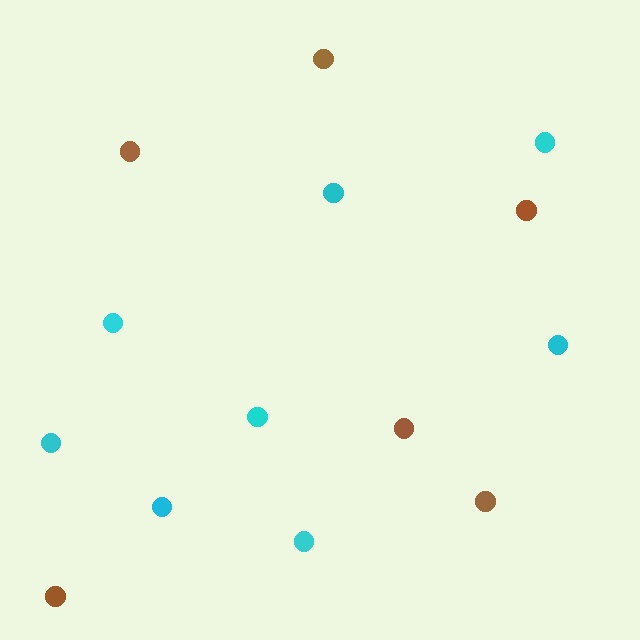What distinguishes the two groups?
There are 2 groups: one group of cyan circles (8) and one group of brown circles (6).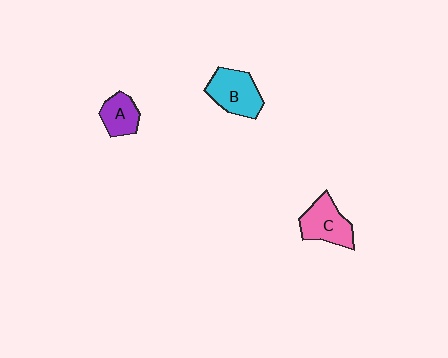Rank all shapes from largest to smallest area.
From largest to smallest: B (cyan), C (pink), A (purple).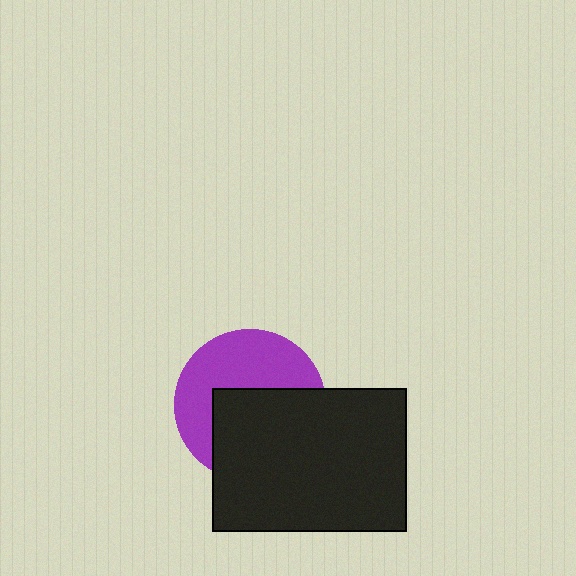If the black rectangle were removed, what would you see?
You would see the complete purple circle.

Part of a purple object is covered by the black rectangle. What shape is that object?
It is a circle.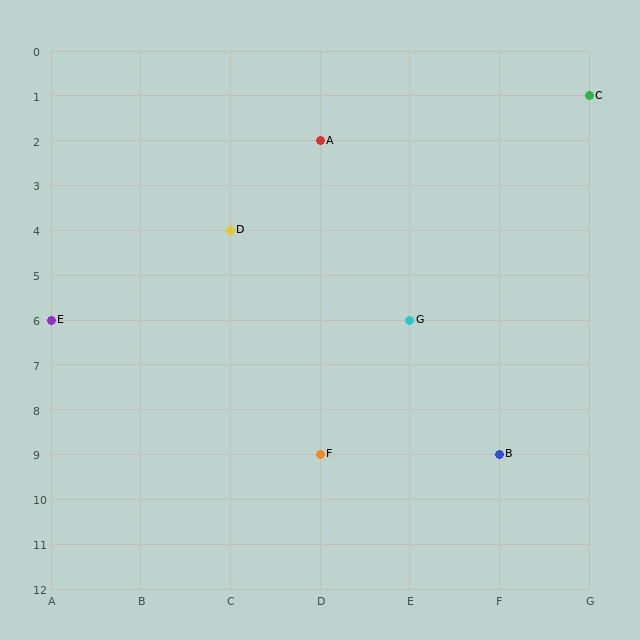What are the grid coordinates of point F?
Point F is at grid coordinates (D, 9).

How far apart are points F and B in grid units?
Points F and B are 2 columns apart.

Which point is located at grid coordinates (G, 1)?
Point C is at (G, 1).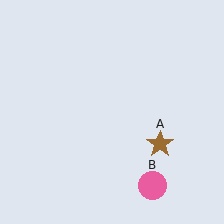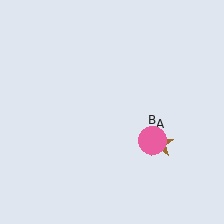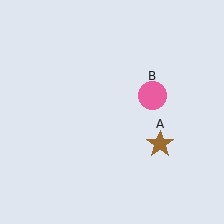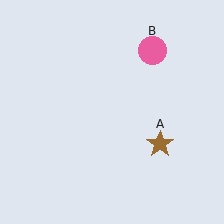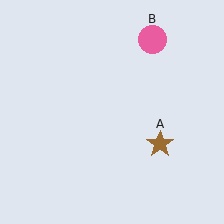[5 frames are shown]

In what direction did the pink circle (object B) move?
The pink circle (object B) moved up.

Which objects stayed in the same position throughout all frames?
Brown star (object A) remained stationary.